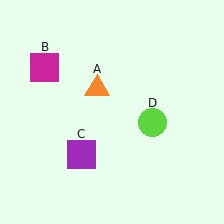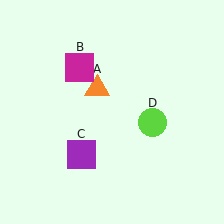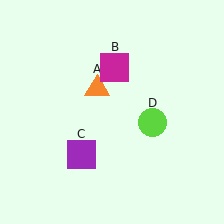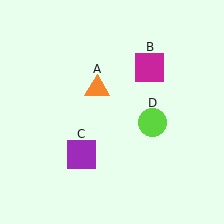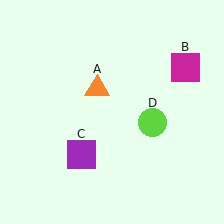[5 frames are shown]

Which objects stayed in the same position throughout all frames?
Orange triangle (object A) and purple square (object C) and lime circle (object D) remained stationary.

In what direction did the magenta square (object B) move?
The magenta square (object B) moved right.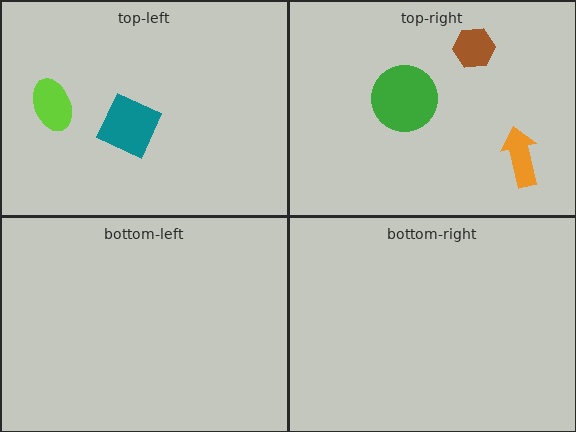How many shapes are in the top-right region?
3.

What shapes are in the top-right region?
The green circle, the orange arrow, the brown hexagon.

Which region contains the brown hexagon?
The top-right region.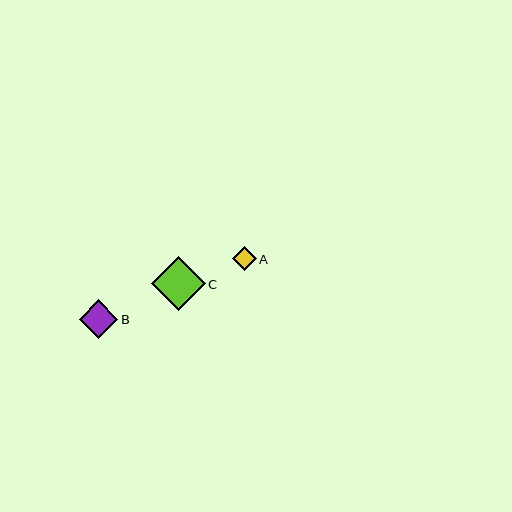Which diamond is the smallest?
Diamond A is the smallest with a size of approximately 24 pixels.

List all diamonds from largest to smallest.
From largest to smallest: C, B, A.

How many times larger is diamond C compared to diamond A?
Diamond C is approximately 2.3 times the size of diamond A.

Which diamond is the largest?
Diamond C is the largest with a size of approximately 54 pixels.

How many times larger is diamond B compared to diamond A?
Diamond B is approximately 1.6 times the size of diamond A.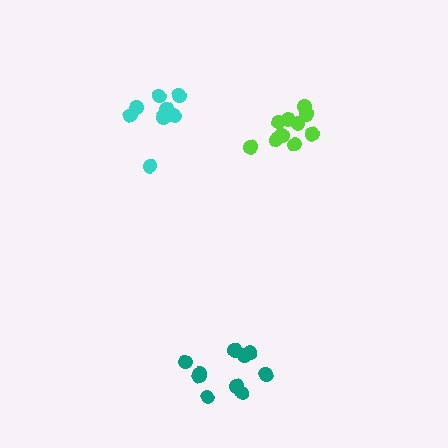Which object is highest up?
The cyan cluster is topmost.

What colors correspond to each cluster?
The clusters are colored: cyan, teal, lime.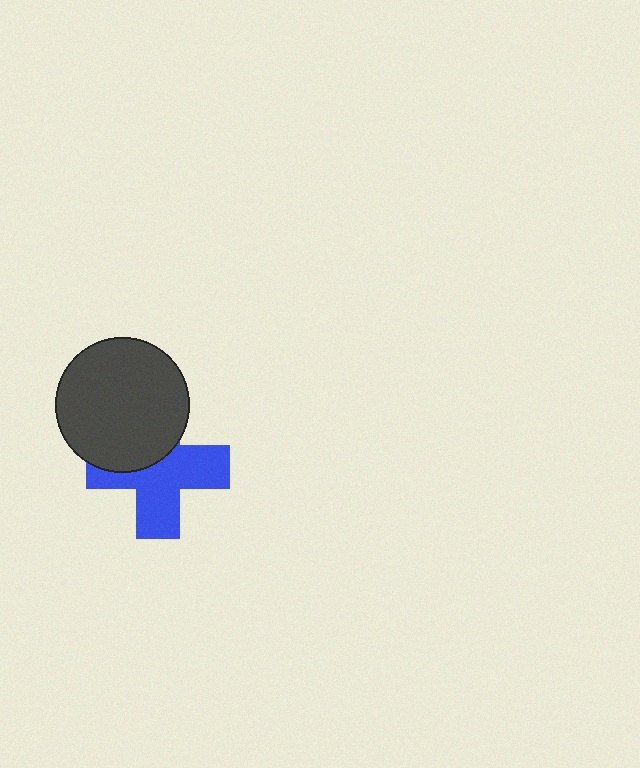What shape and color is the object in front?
The object in front is a dark gray circle.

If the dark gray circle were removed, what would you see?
You would see the complete blue cross.